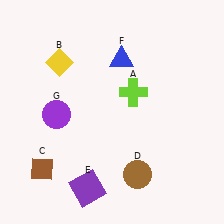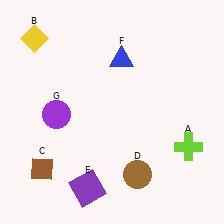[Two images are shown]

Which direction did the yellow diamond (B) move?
The yellow diamond (B) moved left.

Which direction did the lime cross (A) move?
The lime cross (A) moved right.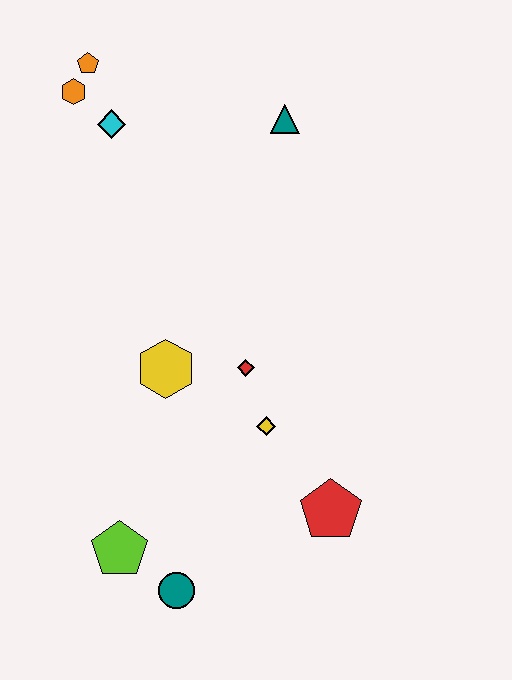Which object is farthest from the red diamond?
The orange pentagon is farthest from the red diamond.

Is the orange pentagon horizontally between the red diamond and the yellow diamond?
No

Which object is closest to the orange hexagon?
The orange pentagon is closest to the orange hexagon.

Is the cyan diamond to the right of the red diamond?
No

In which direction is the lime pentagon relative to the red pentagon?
The lime pentagon is to the left of the red pentagon.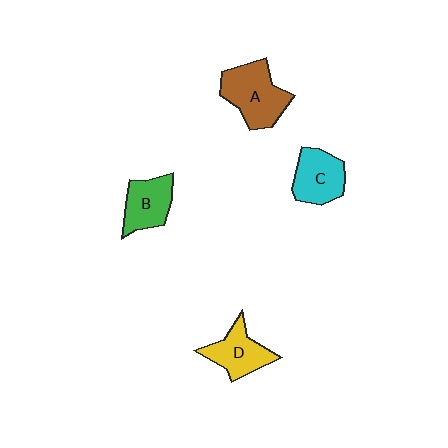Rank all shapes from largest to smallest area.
From largest to smallest: A (brown), C (cyan), D (yellow), B (green).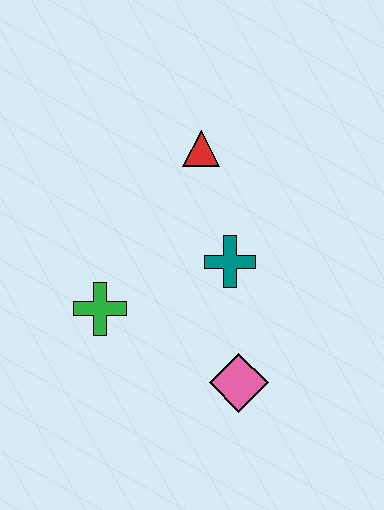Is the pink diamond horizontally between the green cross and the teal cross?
No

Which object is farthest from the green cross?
The red triangle is farthest from the green cross.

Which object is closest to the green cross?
The teal cross is closest to the green cross.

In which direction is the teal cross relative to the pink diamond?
The teal cross is above the pink diamond.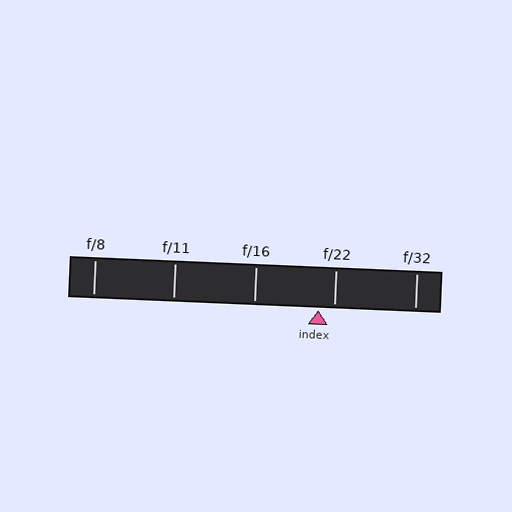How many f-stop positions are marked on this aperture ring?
There are 5 f-stop positions marked.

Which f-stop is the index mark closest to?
The index mark is closest to f/22.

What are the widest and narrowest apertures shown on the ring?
The widest aperture shown is f/8 and the narrowest is f/32.